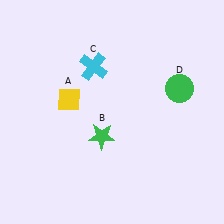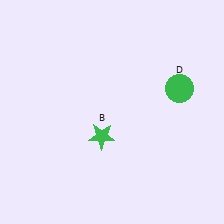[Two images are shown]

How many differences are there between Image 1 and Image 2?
There are 2 differences between the two images.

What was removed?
The cyan cross (C), the yellow diamond (A) were removed in Image 2.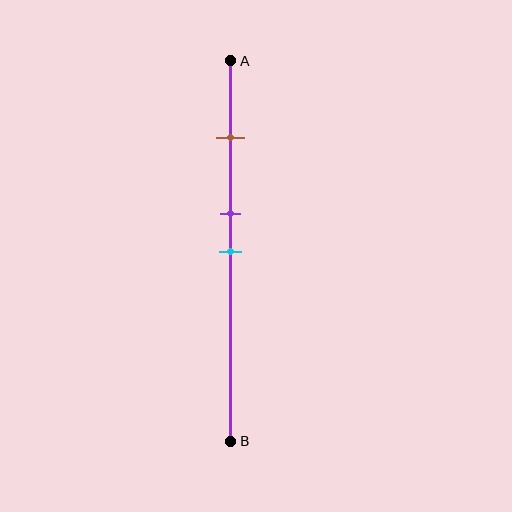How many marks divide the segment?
There are 3 marks dividing the segment.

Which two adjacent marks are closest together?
The purple and cyan marks are the closest adjacent pair.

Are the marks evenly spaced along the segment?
No, the marks are not evenly spaced.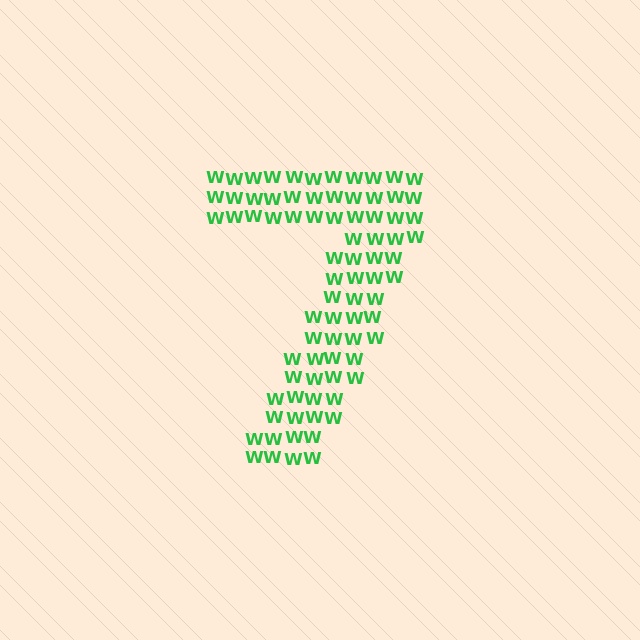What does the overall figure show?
The overall figure shows the digit 7.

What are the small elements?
The small elements are letter W's.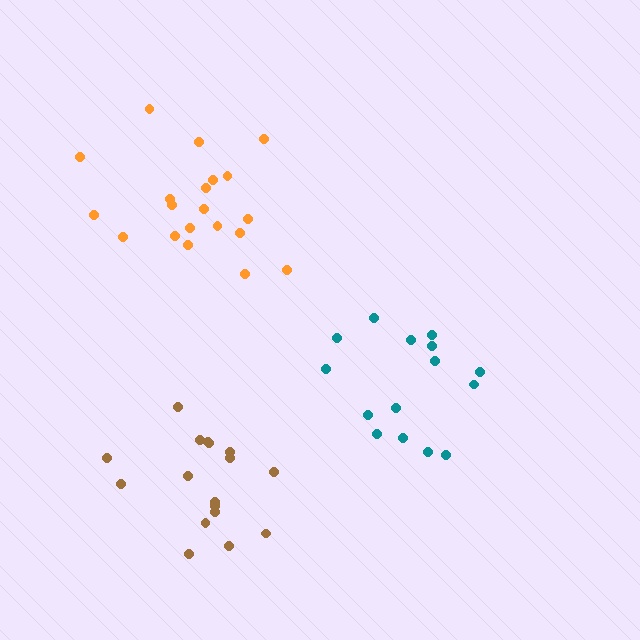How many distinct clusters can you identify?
There are 3 distinct clusters.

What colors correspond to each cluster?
The clusters are colored: brown, teal, orange.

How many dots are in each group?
Group 1: 17 dots, Group 2: 15 dots, Group 3: 20 dots (52 total).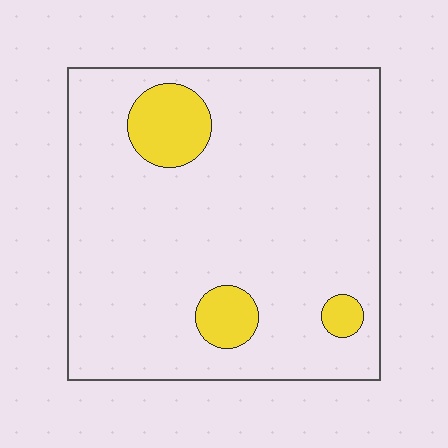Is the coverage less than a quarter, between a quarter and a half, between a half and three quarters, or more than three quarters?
Less than a quarter.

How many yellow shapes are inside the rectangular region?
3.